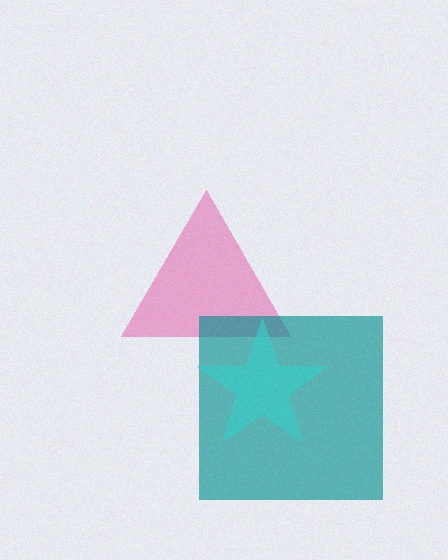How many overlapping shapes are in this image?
There are 3 overlapping shapes in the image.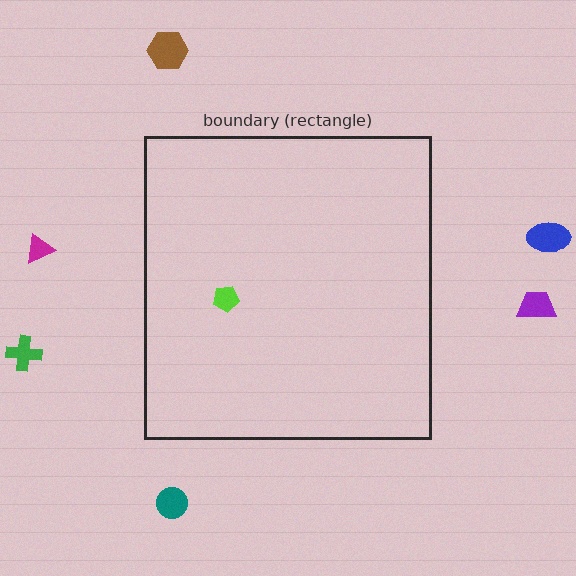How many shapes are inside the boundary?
1 inside, 6 outside.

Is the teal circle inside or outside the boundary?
Outside.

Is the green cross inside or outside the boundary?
Outside.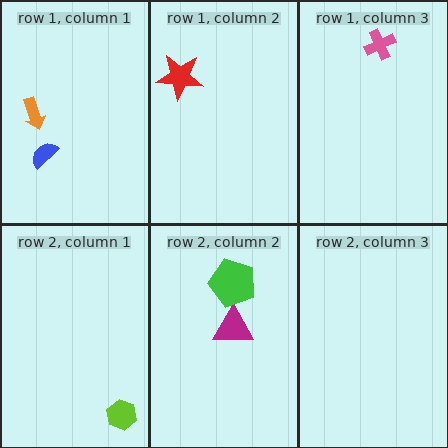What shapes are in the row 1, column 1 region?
The blue semicircle, the orange arrow.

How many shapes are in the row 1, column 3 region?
1.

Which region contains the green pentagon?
The row 2, column 2 region.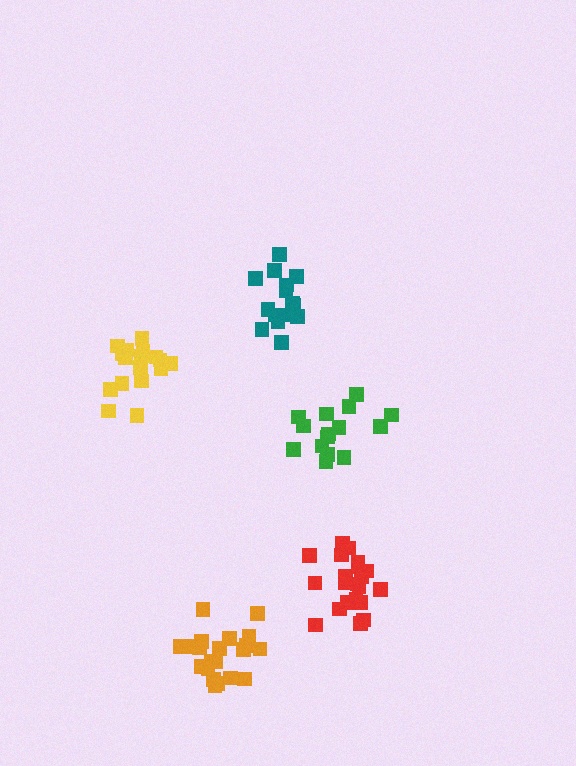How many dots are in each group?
Group 1: 15 dots, Group 2: 21 dots, Group 3: 18 dots, Group 4: 21 dots, Group 5: 15 dots (90 total).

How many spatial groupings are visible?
There are 5 spatial groupings.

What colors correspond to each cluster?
The clusters are colored: green, orange, yellow, red, teal.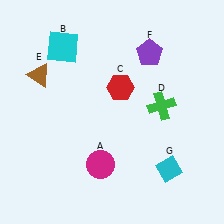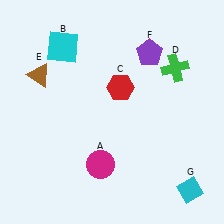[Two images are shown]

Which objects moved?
The objects that moved are: the green cross (D), the cyan diamond (G).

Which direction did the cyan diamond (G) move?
The cyan diamond (G) moved down.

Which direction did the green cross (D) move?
The green cross (D) moved up.